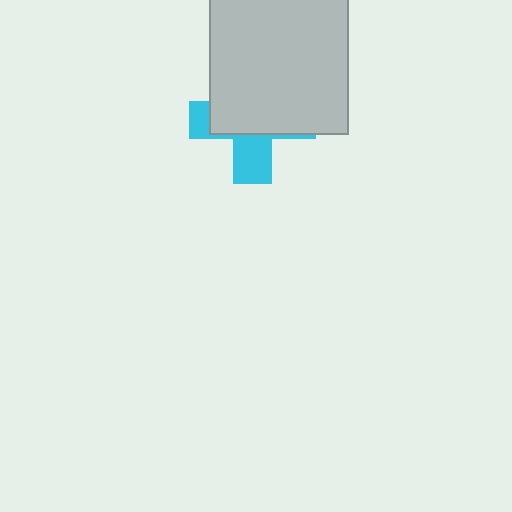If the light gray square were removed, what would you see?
You would see the complete cyan cross.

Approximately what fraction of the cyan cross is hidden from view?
Roughly 65% of the cyan cross is hidden behind the light gray square.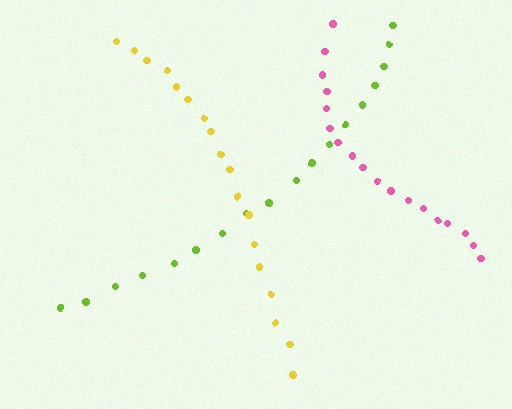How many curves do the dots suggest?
There are 3 distinct paths.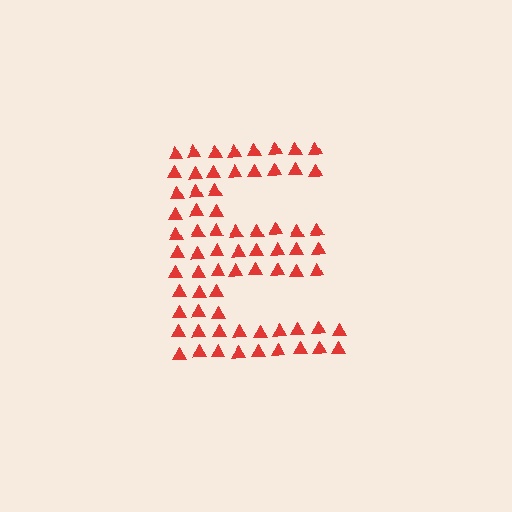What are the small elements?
The small elements are triangles.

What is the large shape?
The large shape is the letter E.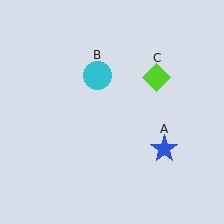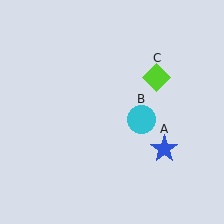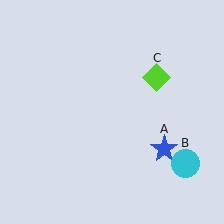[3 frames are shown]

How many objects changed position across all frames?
1 object changed position: cyan circle (object B).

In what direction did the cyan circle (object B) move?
The cyan circle (object B) moved down and to the right.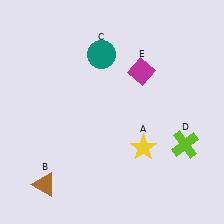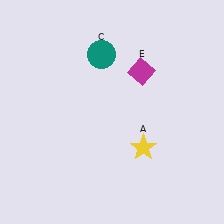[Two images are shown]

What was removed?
The lime cross (D), the brown triangle (B) were removed in Image 2.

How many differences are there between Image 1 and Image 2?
There are 2 differences between the two images.